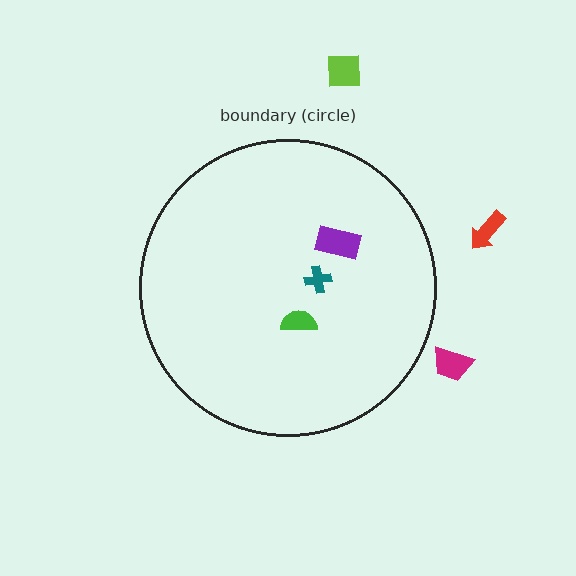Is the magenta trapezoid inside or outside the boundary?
Outside.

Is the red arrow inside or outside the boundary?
Outside.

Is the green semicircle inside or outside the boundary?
Inside.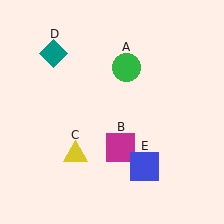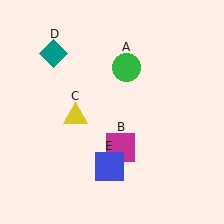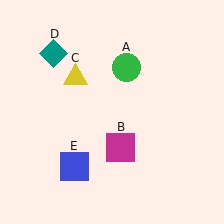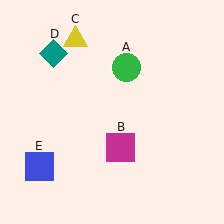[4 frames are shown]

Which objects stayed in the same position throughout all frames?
Green circle (object A) and magenta square (object B) and teal diamond (object D) remained stationary.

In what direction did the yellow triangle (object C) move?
The yellow triangle (object C) moved up.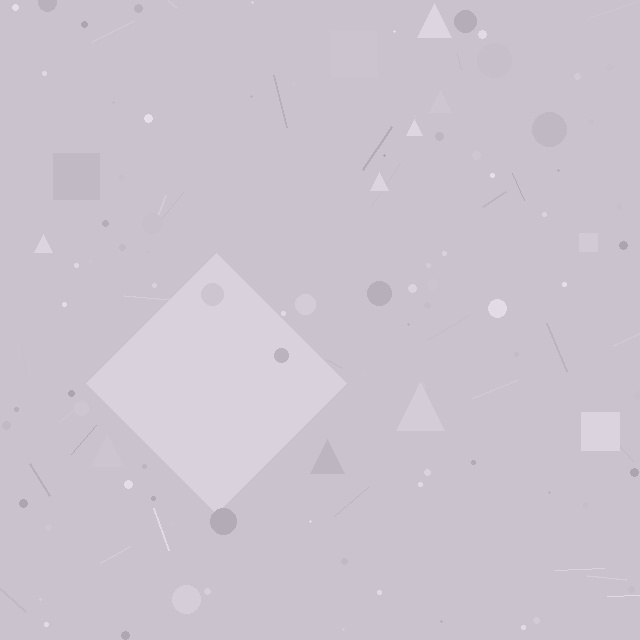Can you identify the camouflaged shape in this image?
The camouflaged shape is a diamond.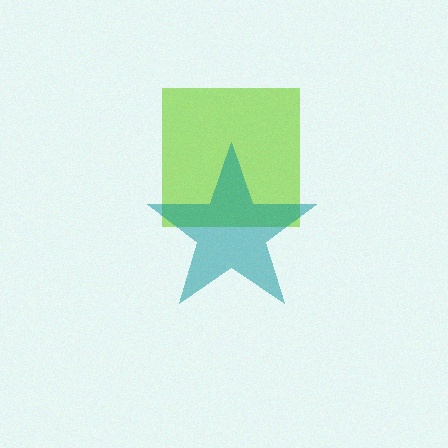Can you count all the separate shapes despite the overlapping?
Yes, there are 2 separate shapes.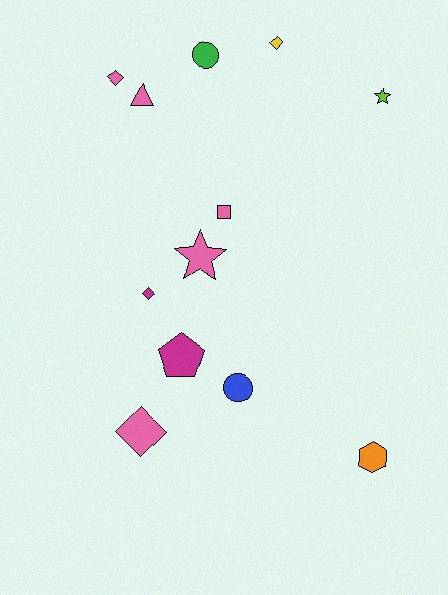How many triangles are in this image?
There is 1 triangle.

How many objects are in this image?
There are 12 objects.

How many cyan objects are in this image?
There are no cyan objects.